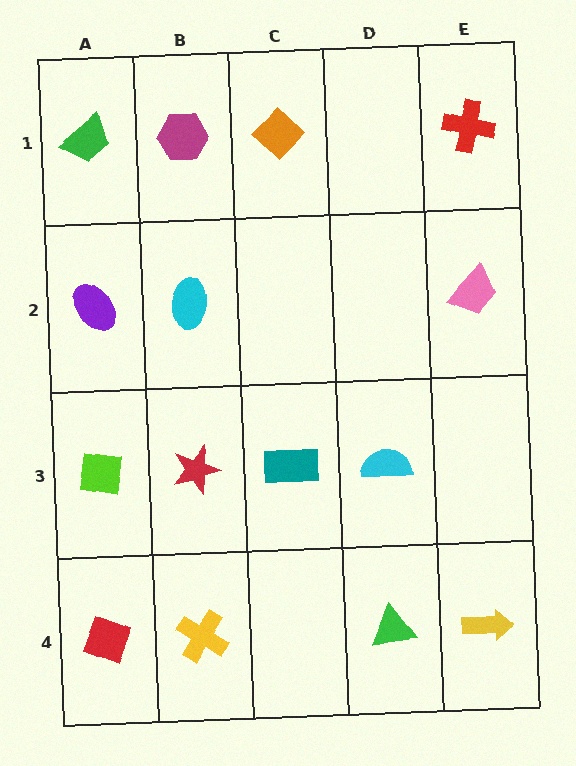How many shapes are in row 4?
4 shapes.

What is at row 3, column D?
A cyan semicircle.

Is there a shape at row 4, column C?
No, that cell is empty.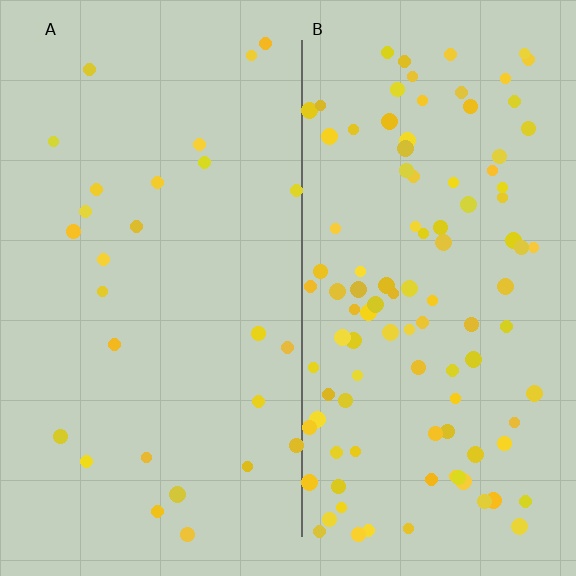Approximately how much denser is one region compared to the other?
Approximately 3.9× — region B over region A.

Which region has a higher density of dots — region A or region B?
B (the right).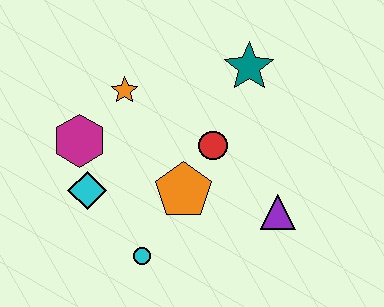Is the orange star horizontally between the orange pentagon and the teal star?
No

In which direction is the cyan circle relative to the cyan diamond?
The cyan circle is below the cyan diamond.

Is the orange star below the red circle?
No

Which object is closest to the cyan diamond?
The magenta hexagon is closest to the cyan diamond.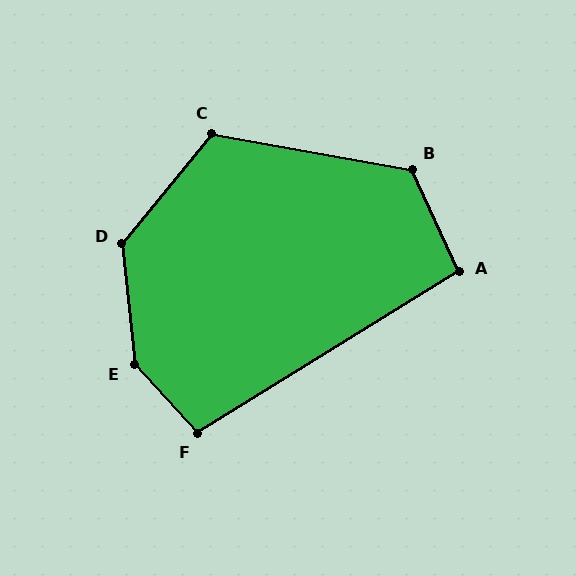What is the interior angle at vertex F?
Approximately 101 degrees (obtuse).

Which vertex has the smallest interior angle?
A, at approximately 97 degrees.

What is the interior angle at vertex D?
Approximately 135 degrees (obtuse).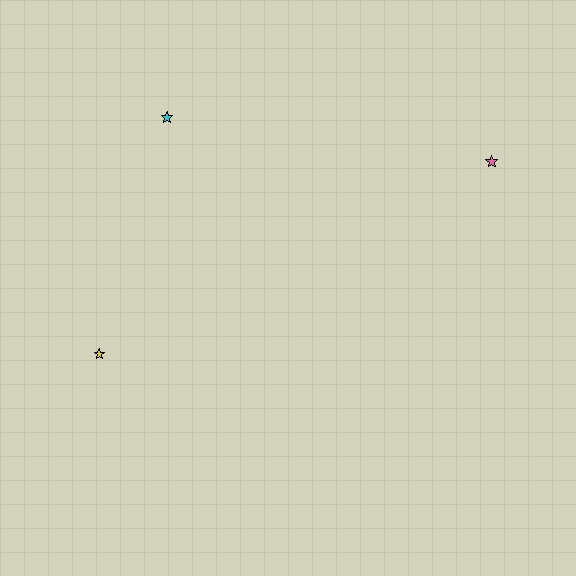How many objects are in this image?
There are 3 objects.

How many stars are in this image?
There are 3 stars.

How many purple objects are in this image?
There are no purple objects.